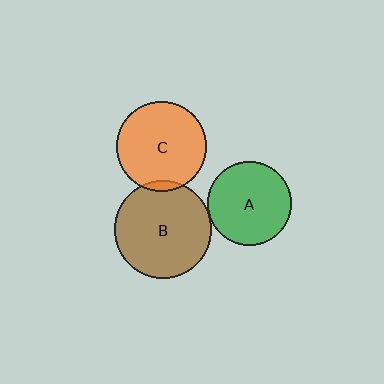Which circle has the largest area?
Circle B (brown).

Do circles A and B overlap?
Yes.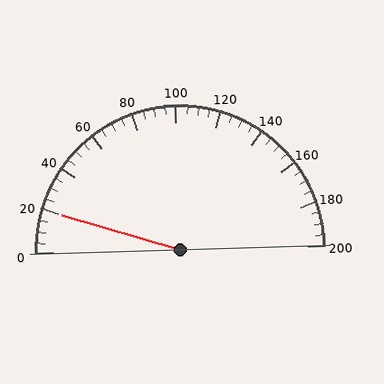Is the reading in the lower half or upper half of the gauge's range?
The reading is in the lower half of the range (0 to 200).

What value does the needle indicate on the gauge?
The needle indicates approximately 20.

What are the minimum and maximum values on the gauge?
The gauge ranges from 0 to 200.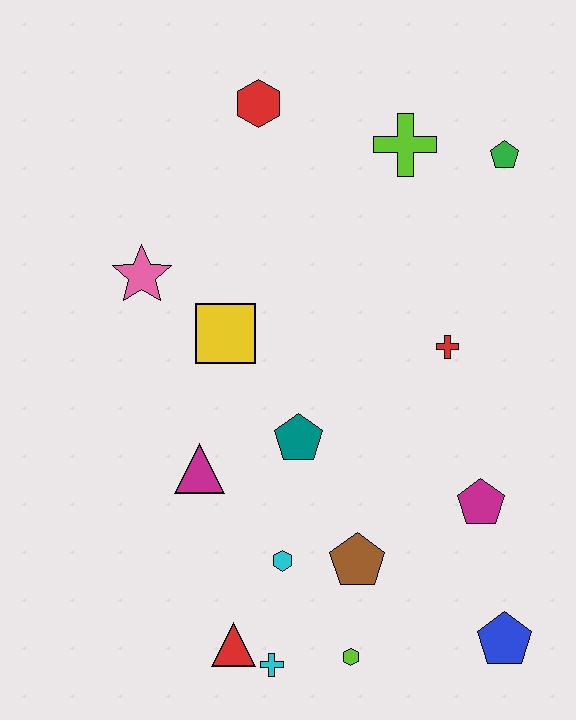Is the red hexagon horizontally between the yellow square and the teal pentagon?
Yes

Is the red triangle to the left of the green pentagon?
Yes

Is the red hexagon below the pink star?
No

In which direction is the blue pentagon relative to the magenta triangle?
The blue pentagon is to the right of the magenta triangle.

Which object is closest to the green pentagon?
The lime cross is closest to the green pentagon.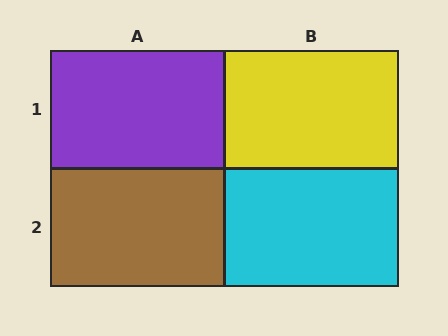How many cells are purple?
1 cell is purple.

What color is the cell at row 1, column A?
Purple.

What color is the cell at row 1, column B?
Yellow.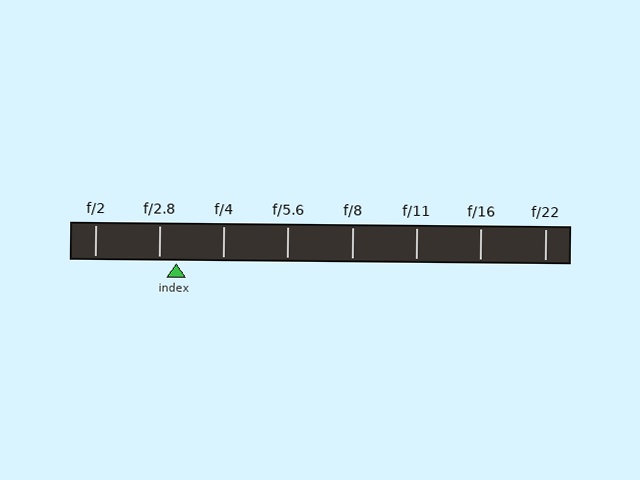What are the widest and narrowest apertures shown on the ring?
The widest aperture shown is f/2 and the narrowest is f/22.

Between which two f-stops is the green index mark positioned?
The index mark is between f/2.8 and f/4.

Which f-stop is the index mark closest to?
The index mark is closest to f/2.8.